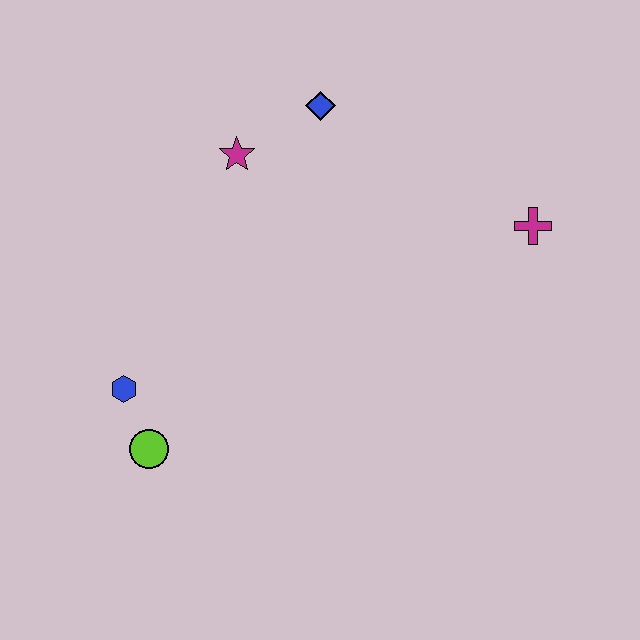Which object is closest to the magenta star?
The blue diamond is closest to the magenta star.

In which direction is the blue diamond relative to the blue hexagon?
The blue diamond is above the blue hexagon.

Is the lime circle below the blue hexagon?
Yes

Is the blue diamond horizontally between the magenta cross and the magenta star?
Yes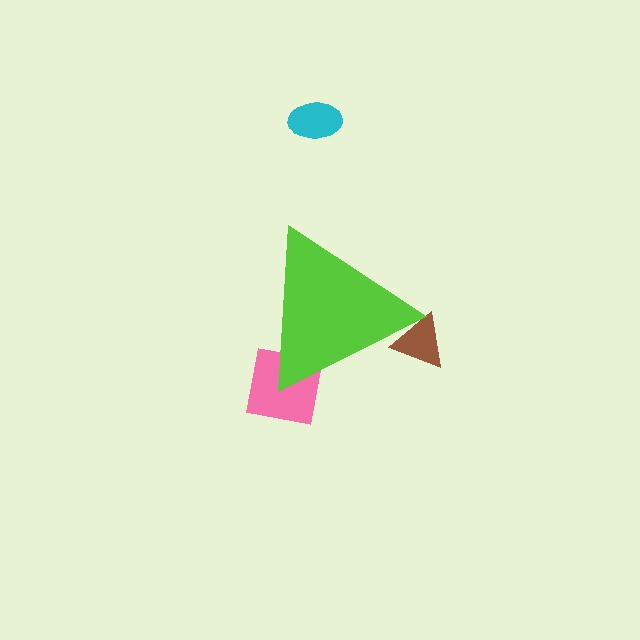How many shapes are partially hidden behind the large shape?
2 shapes are partially hidden.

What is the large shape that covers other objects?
A lime triangle.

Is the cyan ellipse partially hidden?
No, the cyan ellipse is fully visible.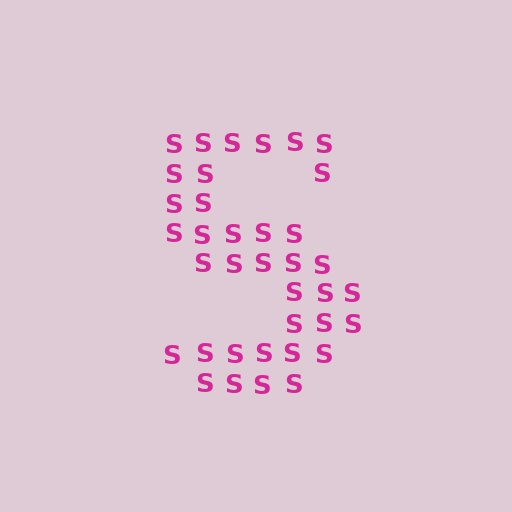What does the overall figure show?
The overall figure shows the letter S.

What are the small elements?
The small elements are letter S's.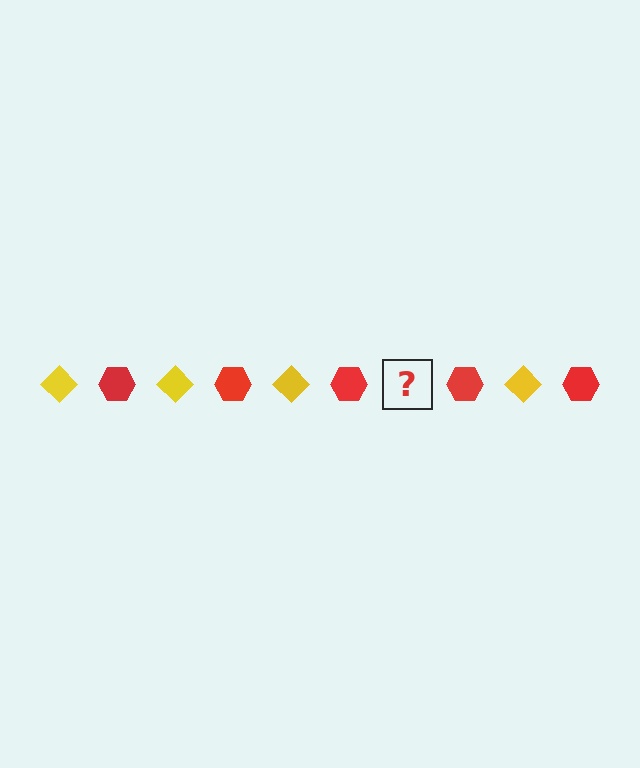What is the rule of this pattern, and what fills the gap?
The rule is that the pattern alternates between yellow diamond and red hexagon. The gap should be filled with a yellow diamond.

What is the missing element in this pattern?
The missing element is a yellow diamond.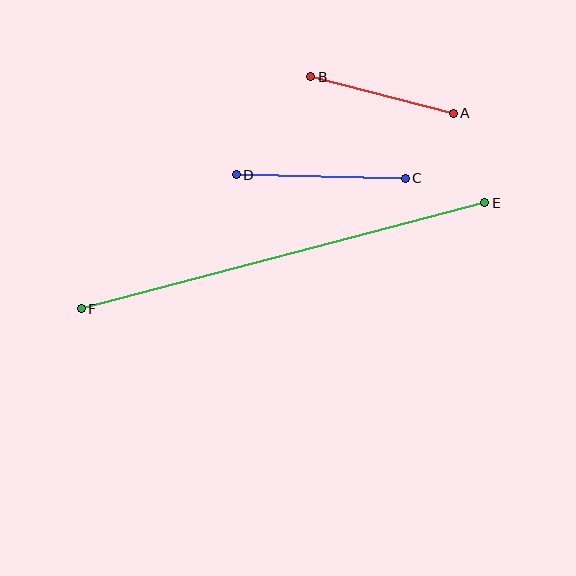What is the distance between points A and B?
The distance is approximately 147 pixels.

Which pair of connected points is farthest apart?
Points E and F are farthest apart.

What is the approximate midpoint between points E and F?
The midpoint is at approximately (283, 256) pixels.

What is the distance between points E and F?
The distance is approximately 417 pixels.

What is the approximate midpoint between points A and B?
The midpoint is at approximately (382, 95) pixels.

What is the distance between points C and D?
The distance is approximately 169 pixels.